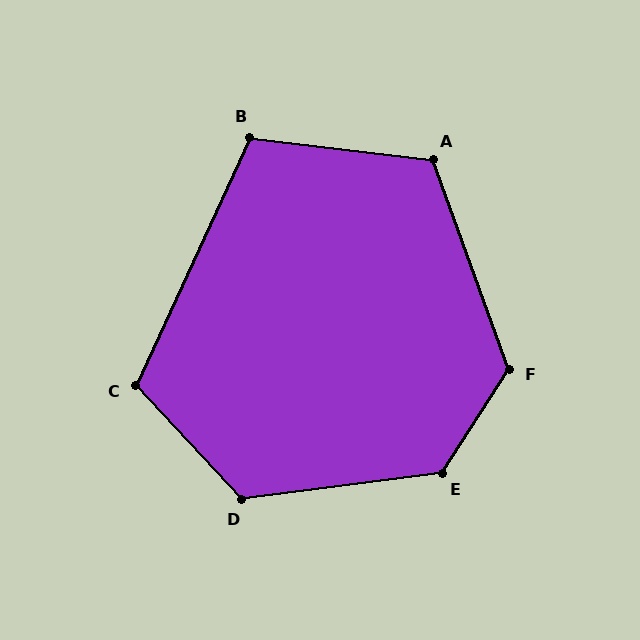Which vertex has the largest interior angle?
E, at approximately 131 degrees.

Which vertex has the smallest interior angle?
B, at approximately 108 degrees.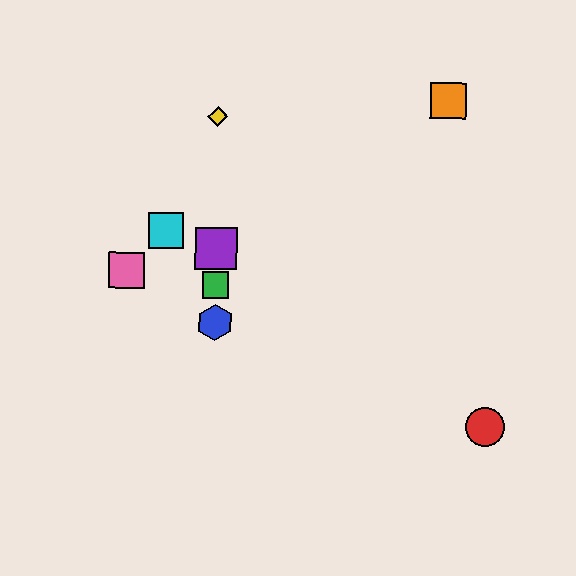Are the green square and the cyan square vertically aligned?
No, the green square is at x≈216 and the cyan square is at x≈166.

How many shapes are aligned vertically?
4 shapes (the blue hexagon, the green square, the yellow diamond, the purple square) are aligned vertically.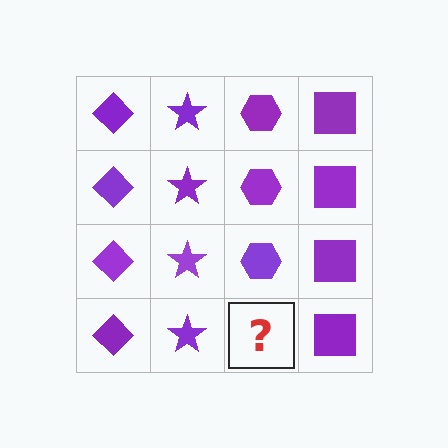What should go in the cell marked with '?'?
The missing cell should contain a purple hexagon.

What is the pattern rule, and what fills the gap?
The rule is that each column has a consistent shape. The gap should be filled with a purple hexagon.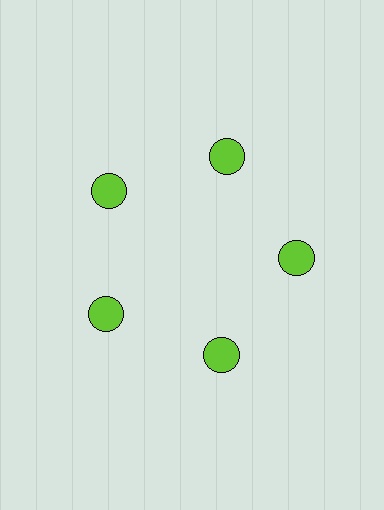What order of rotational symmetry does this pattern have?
This pattern has 5-fold rotational symmetry.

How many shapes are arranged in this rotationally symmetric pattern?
There are 5 shapes, arranged in 5 groups of 1.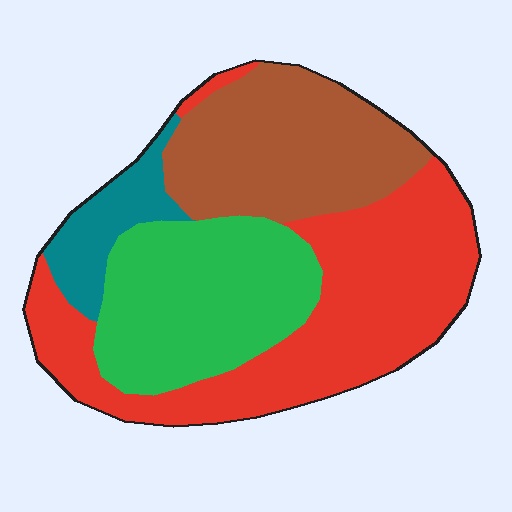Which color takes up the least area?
Teal, at roughly 10%.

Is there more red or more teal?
Red.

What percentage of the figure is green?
Green covers 27% of the figure.